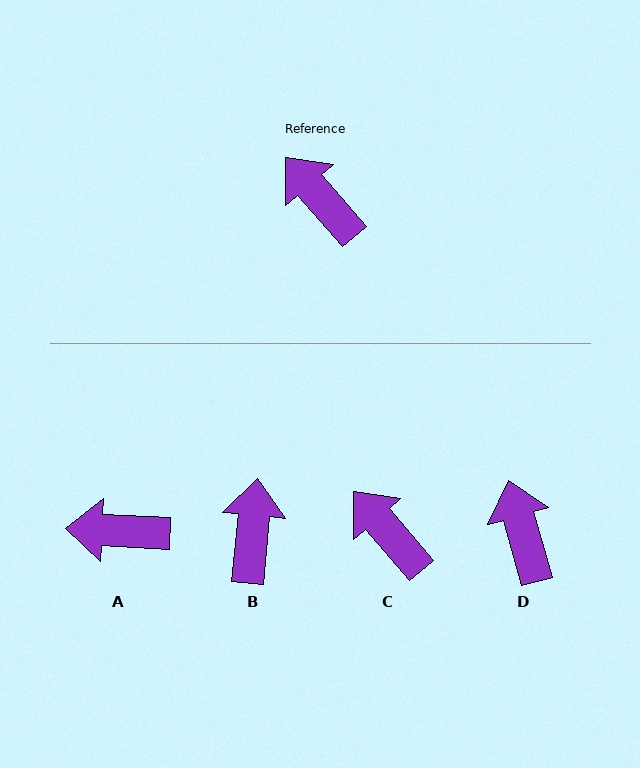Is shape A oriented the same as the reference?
No, it is off by about 46 degrees.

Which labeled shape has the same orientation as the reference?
C.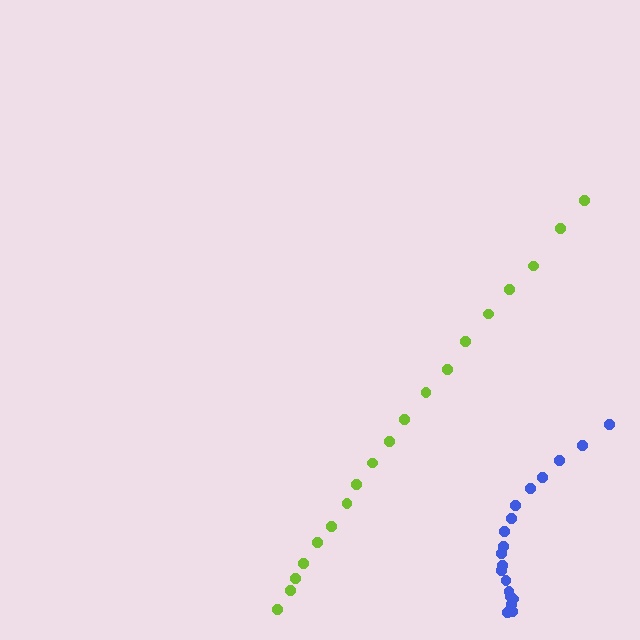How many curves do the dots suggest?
There are 2 distinct paths.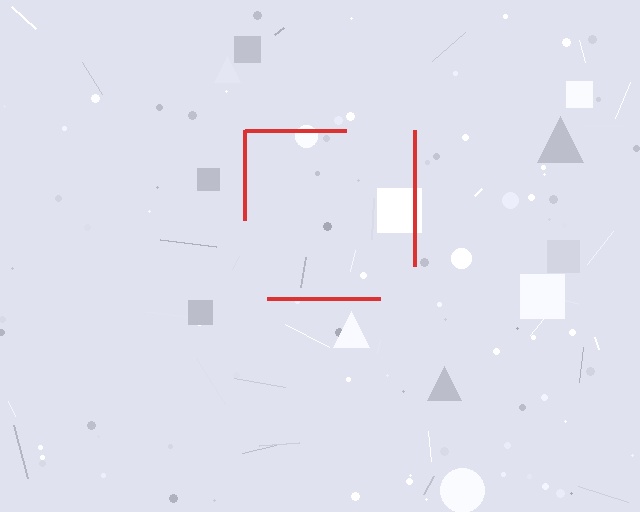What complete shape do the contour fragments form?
The contour fragments form a square.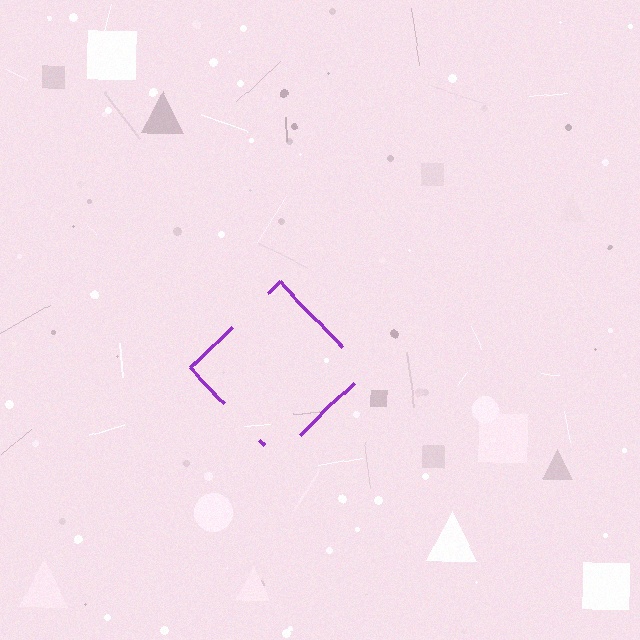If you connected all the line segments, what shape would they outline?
They would outline a diamond.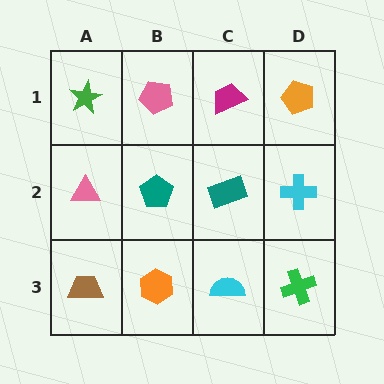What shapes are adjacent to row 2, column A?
A green star (row 1, column A), a brown trapezoid (row 3, column A), a teal pentagon (row 2, column B).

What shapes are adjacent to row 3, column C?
A teal rectangle (row 2, column C), an orange hexagon (row 3, column B), a green cross (row 3, column D).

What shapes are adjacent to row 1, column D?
A cyan cross (row 2, column D), a magenta trapezoid (row 1, column C).